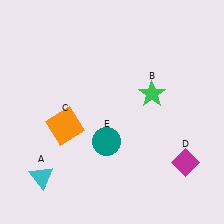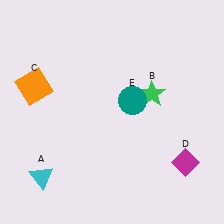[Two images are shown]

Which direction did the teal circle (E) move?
The teal circle (E) moved up.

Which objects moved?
The objects that moved are: the orange square (C), the teal circle (E).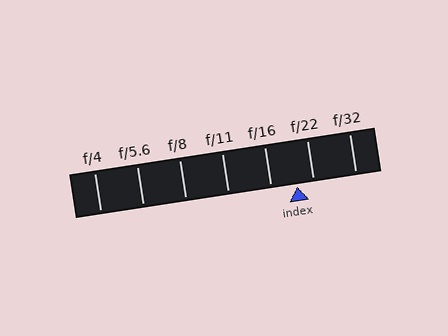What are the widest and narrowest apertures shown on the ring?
The widest aperture shown is f/4 and the narrowest is f/32.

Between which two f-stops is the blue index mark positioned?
The index mark is between f/16 and f/22.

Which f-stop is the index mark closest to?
The index mark is closest to f/22.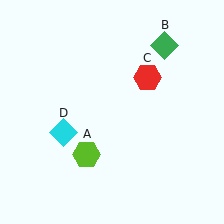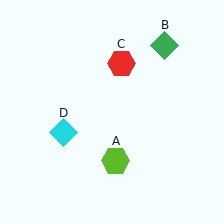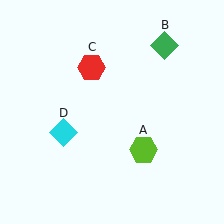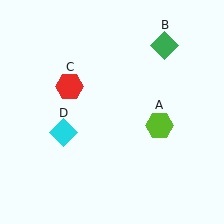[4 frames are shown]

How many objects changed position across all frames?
2 objects changed position: lime hexagon (object A), red hexagon (object C).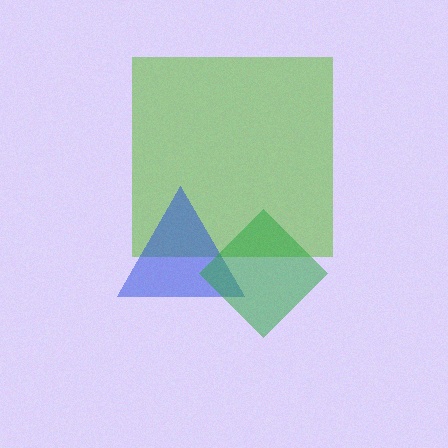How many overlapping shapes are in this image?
There are 3 overlapping shapes in the image.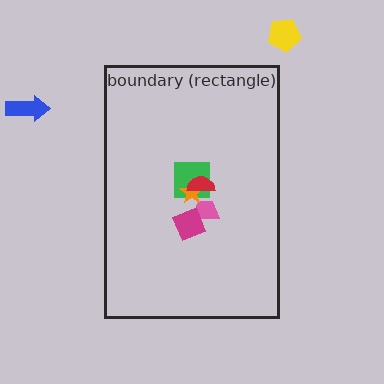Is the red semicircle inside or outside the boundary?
Inside.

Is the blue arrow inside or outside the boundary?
Outside.